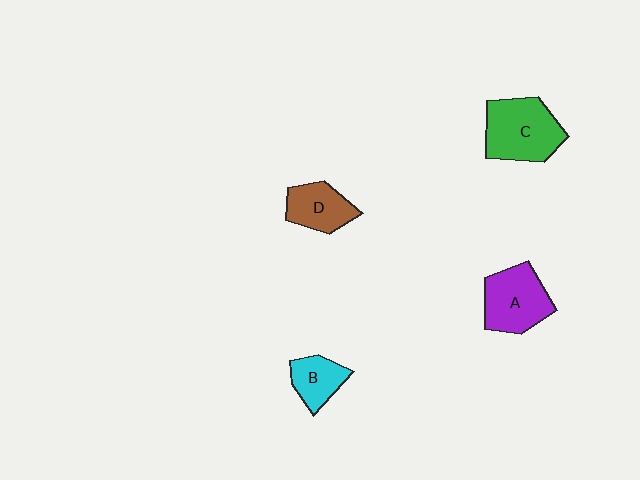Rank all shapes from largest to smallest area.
From largest to smallest: C (green), A (purple), D (brown), B (cyan).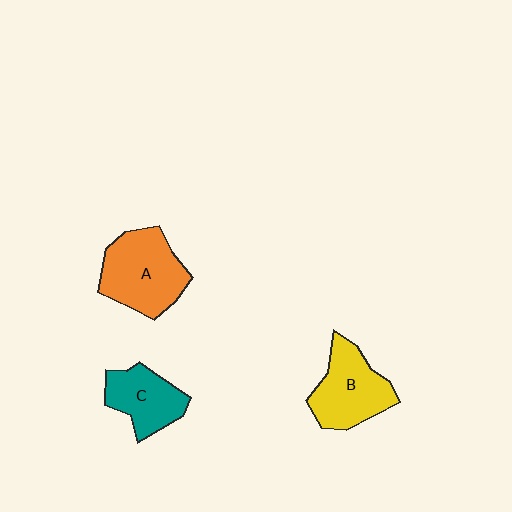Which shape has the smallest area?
Shape C (teal).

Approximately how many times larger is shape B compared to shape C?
Approximately 1.3 times.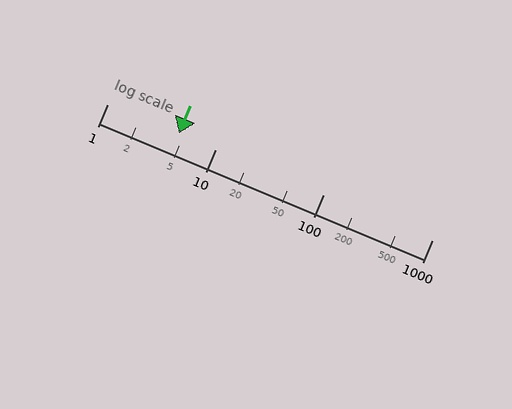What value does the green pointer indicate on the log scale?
The pointer indicates approximately 4.6.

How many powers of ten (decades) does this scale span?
The scale spans 3 decades, from 1 to 1000.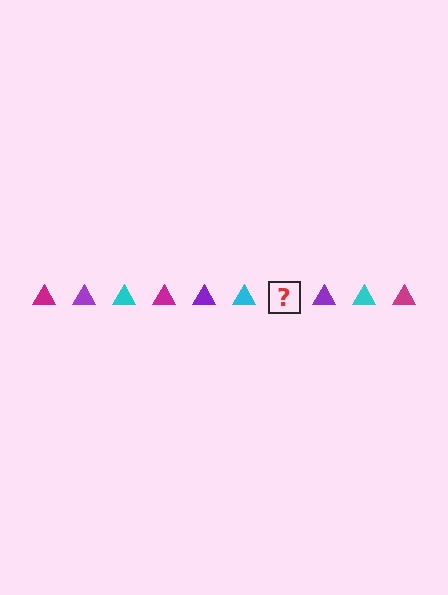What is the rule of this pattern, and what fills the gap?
The rule is that the pattern cycles through magenta, purple, cyan triangles. The gap should be filled with a magenta triangle.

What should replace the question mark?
The question mark should be replaced with a magenta triangle.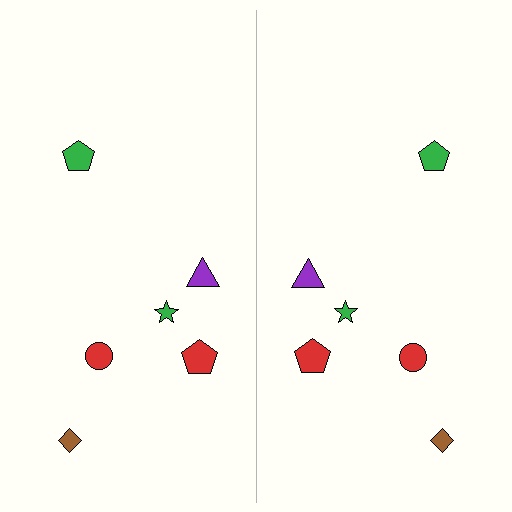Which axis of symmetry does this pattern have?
The pattern has a vertical axis of symmetry running through the center of the image.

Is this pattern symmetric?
Yes, this pattern has bilateral (reflection) symmetry.